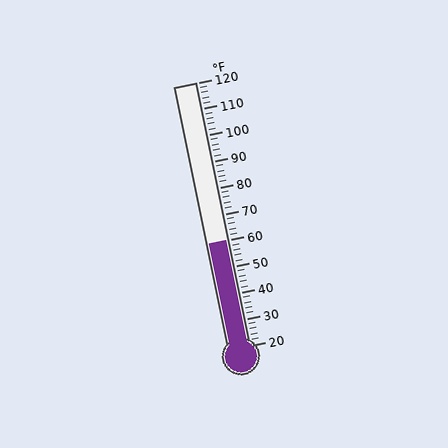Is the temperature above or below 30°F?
The temperature is above 30°F.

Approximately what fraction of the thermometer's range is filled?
The thermometer is filled to approximately 40% of its range.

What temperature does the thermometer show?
The thermometer shows approximately 60°F.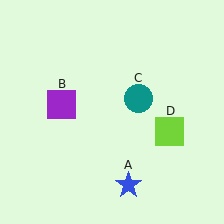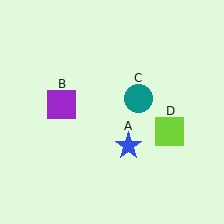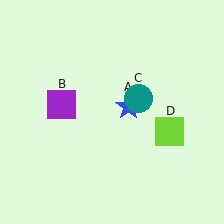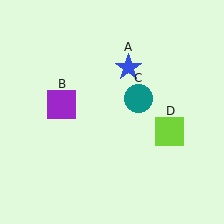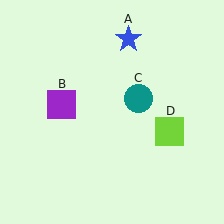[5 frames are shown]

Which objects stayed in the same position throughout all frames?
Purple square (object B) and teal circle (object C) and lime square (object D) remained stationary.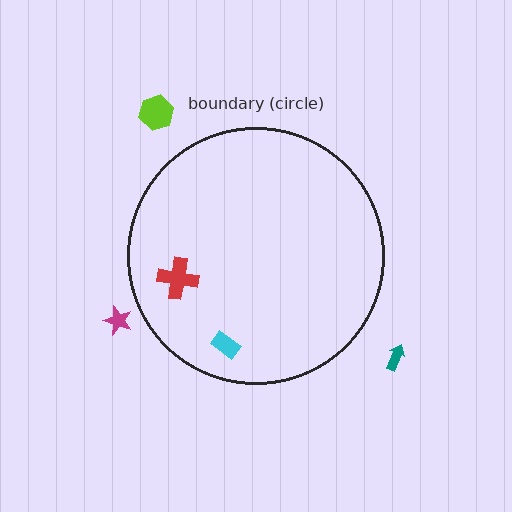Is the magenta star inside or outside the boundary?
Outside.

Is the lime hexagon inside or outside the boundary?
Outside.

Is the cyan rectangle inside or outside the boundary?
Inside.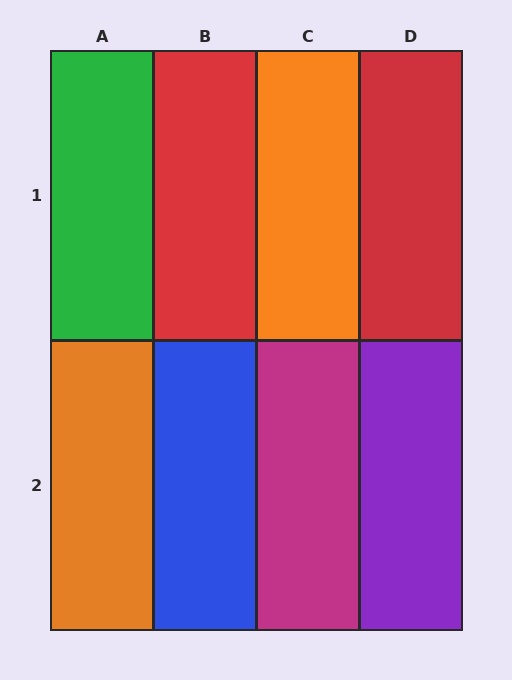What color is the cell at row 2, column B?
Blue.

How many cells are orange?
2 cells are orange.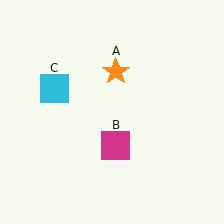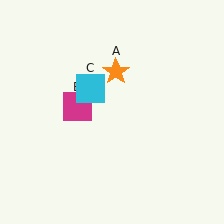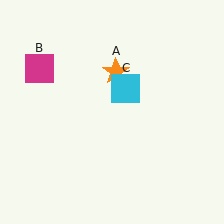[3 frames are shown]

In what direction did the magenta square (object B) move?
The magenta square (object B) moved up and to the left.